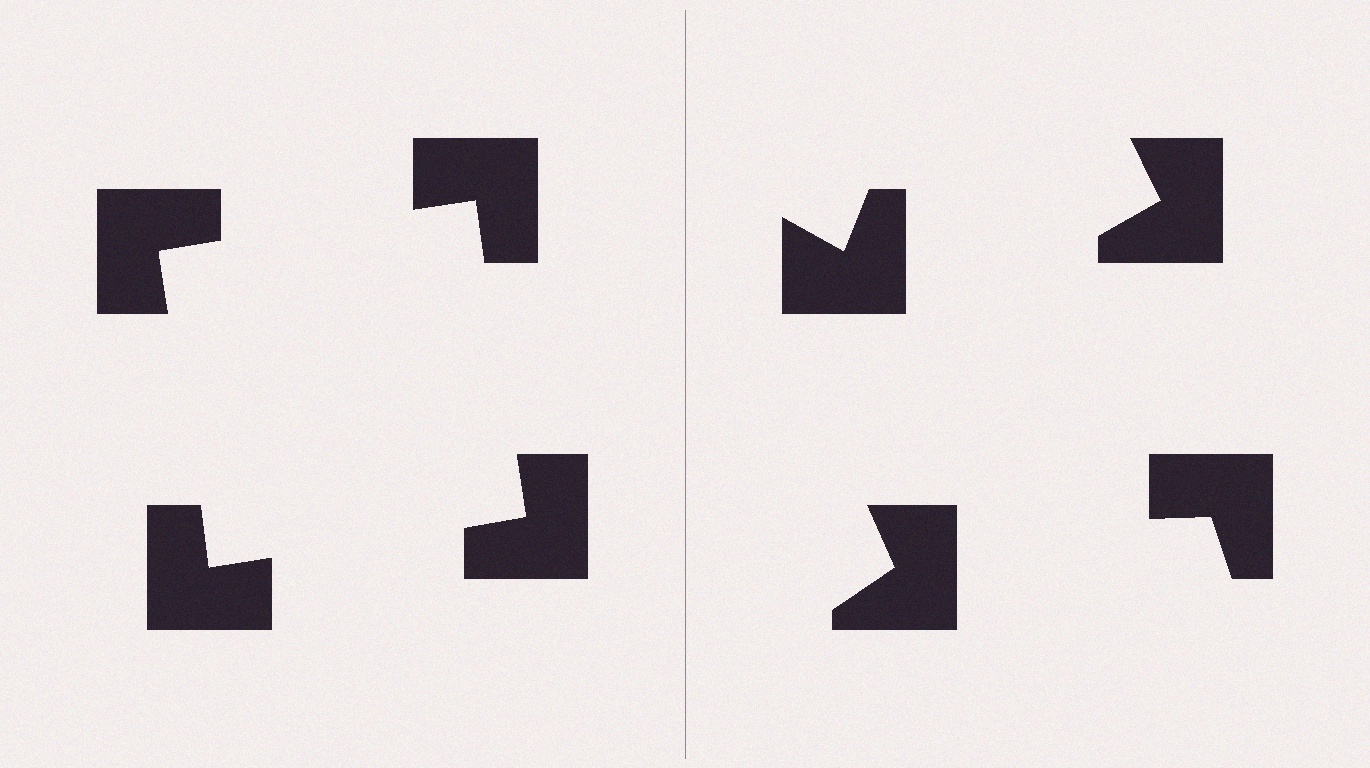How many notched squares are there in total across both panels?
8 — 4 on each side.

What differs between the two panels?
The notched squares are positioned identically on both sides; only the wedge orientations differ. On the left they align to a square; on the right they are misaligned.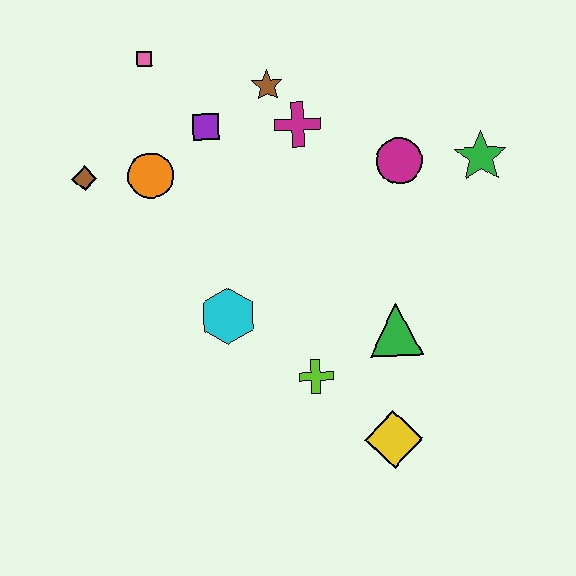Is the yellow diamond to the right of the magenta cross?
Yes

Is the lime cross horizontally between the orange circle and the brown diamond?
No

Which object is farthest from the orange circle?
The yellow diamond is farthest from the orange circle.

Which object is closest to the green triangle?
The lime cross is closest to the green triangle.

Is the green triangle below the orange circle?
Yes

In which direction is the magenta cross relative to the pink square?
The magenta cross is to the right of the pink square.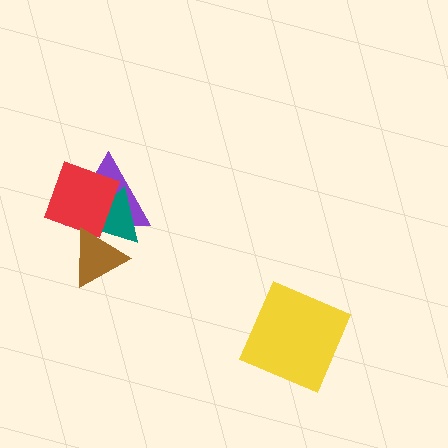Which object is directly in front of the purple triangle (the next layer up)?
The teal triangle is directly in front of the purple triangle.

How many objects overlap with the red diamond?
3 objects overlap with the red diamond.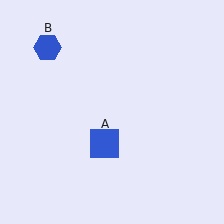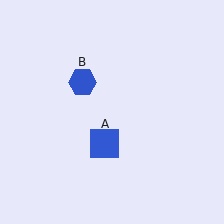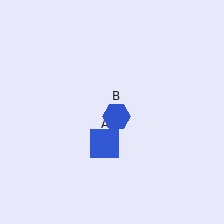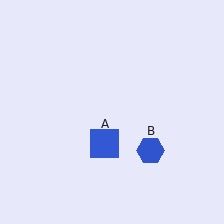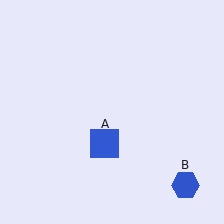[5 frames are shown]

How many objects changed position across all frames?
1 object changed position: blue hexagon (object B).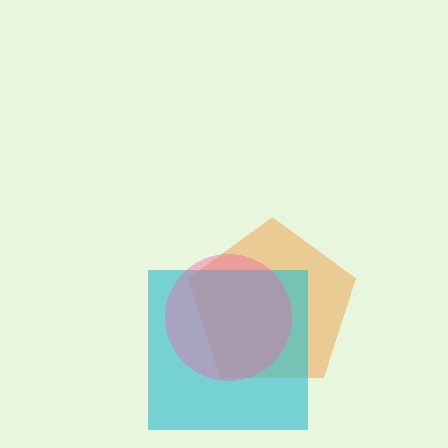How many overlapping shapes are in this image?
There are 3 overlapping shapes in the image.